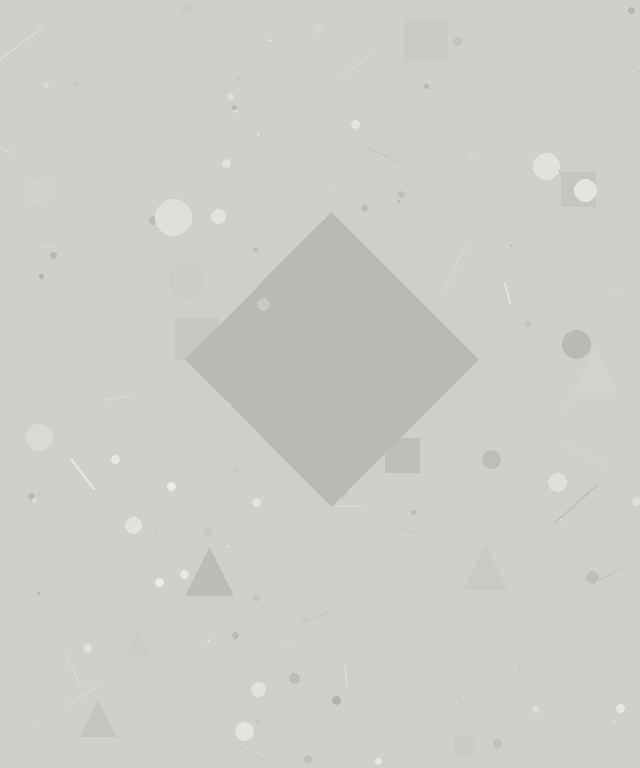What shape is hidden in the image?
A diamond is hidden in the image.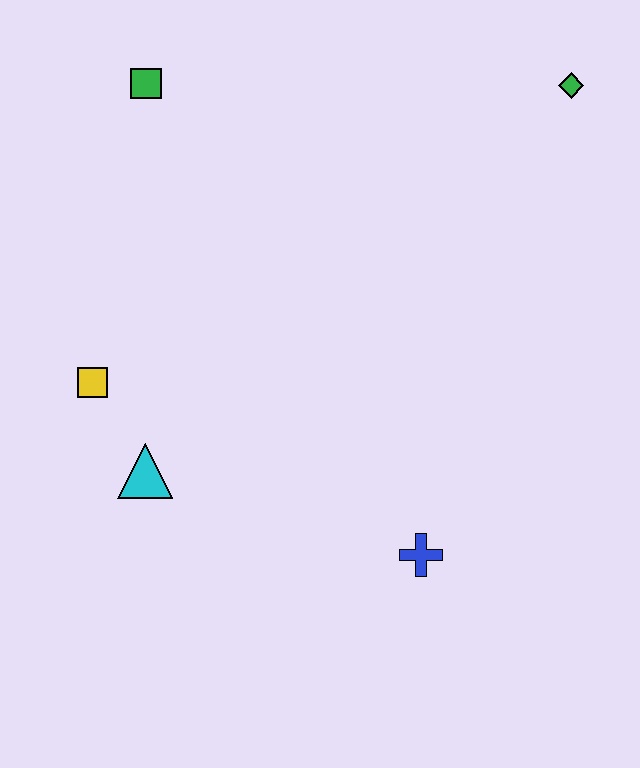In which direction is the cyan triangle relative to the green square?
The cyan triangle is below the green square.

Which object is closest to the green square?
The yellow square is closest to the green square.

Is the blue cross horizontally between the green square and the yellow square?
No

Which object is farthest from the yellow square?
The green diamond is farthest from the yellow square.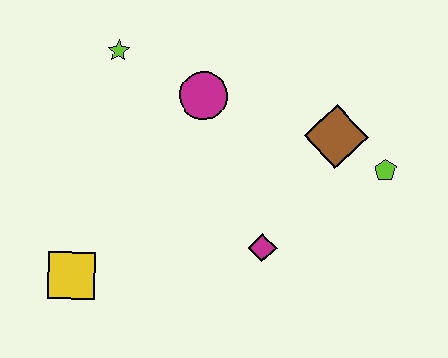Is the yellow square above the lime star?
No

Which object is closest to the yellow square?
The magenta diamond is closest to the yellow square.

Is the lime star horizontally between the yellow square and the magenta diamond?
Yes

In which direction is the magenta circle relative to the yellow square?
The magenta circle is above the yellow square.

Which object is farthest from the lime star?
The lime pentagon is farthest from the lime star.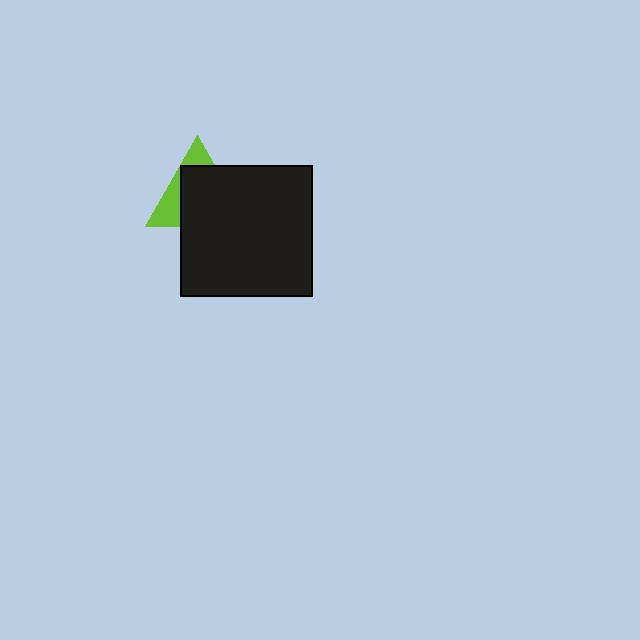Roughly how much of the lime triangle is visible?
A small part of it is visible (roughly 33%).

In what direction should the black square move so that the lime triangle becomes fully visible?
The black square should move toward the lower-right. That is the shortest direction to clear the overlap and leave the lime triangle fully visible.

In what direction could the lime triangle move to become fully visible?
The lime triangle could move toward the upper-left. That would shift it out from behind the black square entirely.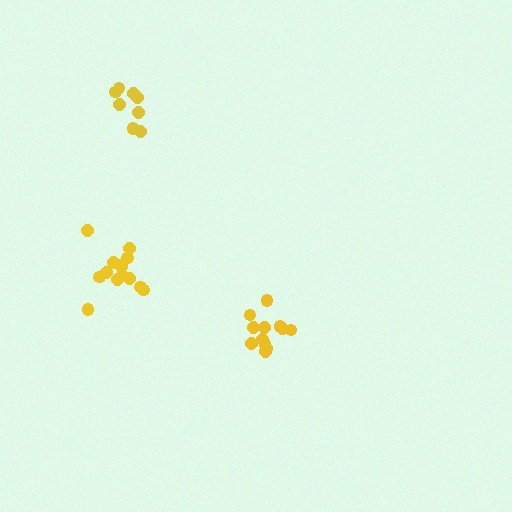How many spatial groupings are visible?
There are 3 spatial groupings.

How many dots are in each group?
Group 1: 8 dots, Group 2: 12 dots, Group 3: 14 dots (34 total).